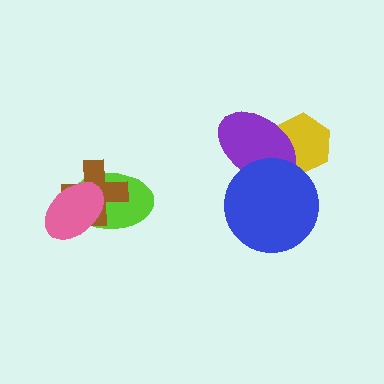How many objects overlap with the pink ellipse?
2 objects overlap with the pink ellipse.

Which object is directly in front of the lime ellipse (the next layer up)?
The brown cross is directly in front of the lime ellipse.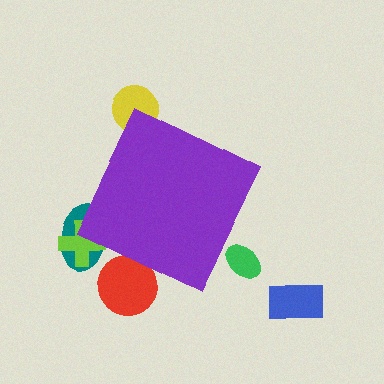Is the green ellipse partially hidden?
Yes, the green ellipse is partially hidden behind the purple diamond.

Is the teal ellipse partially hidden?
Yes, the teal ellipse is partially hidden behind the purple diamond.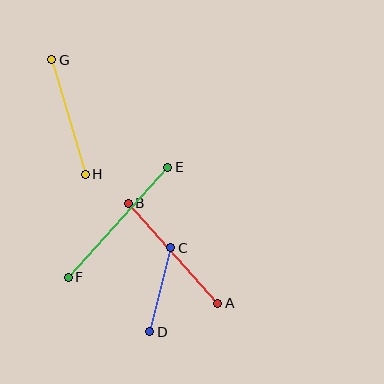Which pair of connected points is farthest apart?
Points E and F are farthest apart.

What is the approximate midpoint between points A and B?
The midpoint is at approximately (173, 253) pixels.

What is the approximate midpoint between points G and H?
The midpoint is at approximately (68, 117) pixels.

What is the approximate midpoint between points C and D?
The midpoint is at approximately (160, 290) pixels.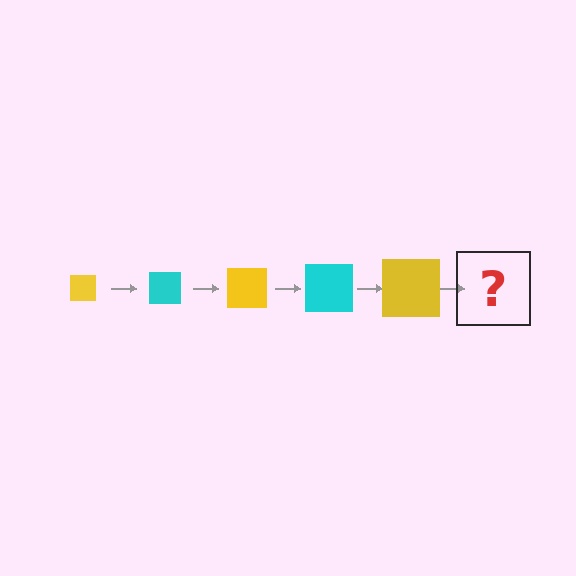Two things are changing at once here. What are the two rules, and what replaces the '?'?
The two rules are that the square grows larger each step and the color cycles through yellow and cyan. The '?' should be a cyan square, larger than the previous one.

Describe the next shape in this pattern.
It should be a cyan square, larger than the previous one.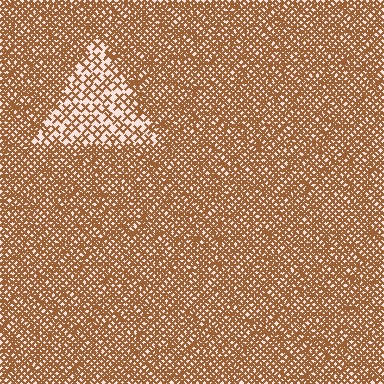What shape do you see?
I see a triangle.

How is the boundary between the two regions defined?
The boundary is defined by a change in element density (approximately 2.7x ratio). All elements are the same color, size, and shape.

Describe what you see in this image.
The image contains small brown elements arranged at two different densities. A triangle-shaped region is visible where the elements are less densely packed than the surrounding area.